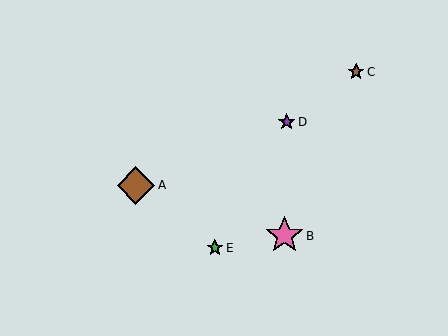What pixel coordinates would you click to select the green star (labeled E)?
Click at (215, 248) to select the green star E.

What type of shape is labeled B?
Shape B is a pink star.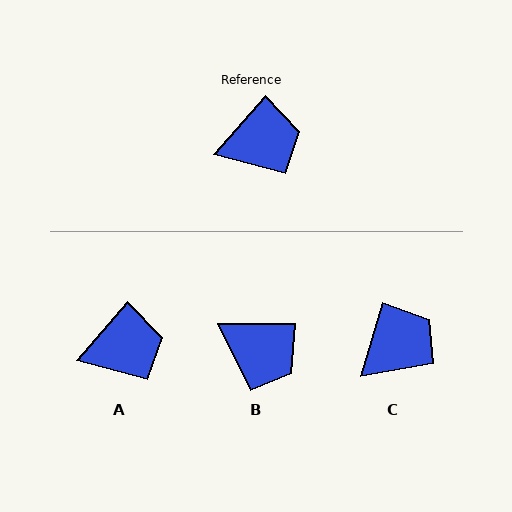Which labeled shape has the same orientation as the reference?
A.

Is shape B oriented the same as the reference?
No, it is off by about 49 degrees.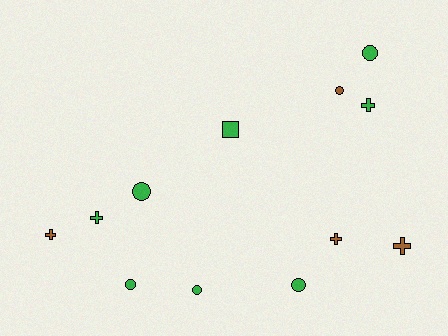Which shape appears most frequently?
Circle, with 6 objects.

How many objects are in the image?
There are 12 objects.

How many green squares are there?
There is 1 green square.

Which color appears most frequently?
Green, with 8 objects.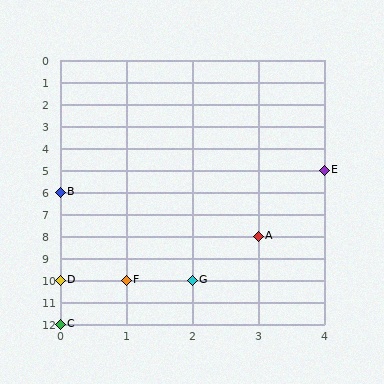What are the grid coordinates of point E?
Point E is at grid coordinates (4, 5).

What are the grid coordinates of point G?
Point G is at grid coordinates (2, 10).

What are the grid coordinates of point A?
Point A is at grid coordinates (3, 8).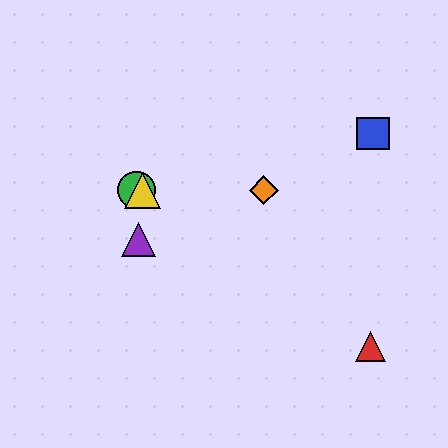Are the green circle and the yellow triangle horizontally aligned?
Yes, both are at y≈190.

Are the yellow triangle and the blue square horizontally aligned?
No, the yellow triangle is at y≈190 and the blue square is at y≈133.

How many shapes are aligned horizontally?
3 shapes (the green circle, the yellow triangle, the orange diamond) are aligned horizontally.